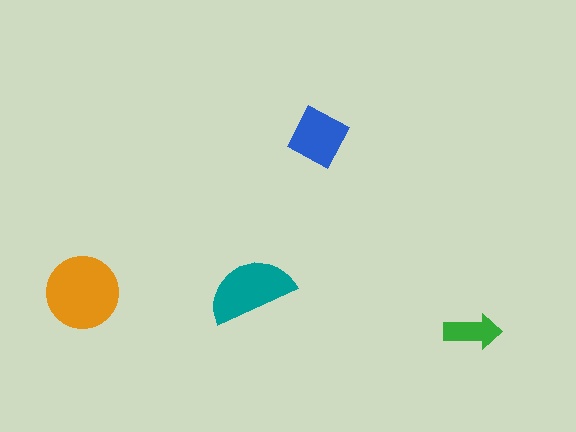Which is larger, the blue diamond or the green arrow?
The blue diamond.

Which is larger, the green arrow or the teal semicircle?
The teal semicircle.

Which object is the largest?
The orange circle.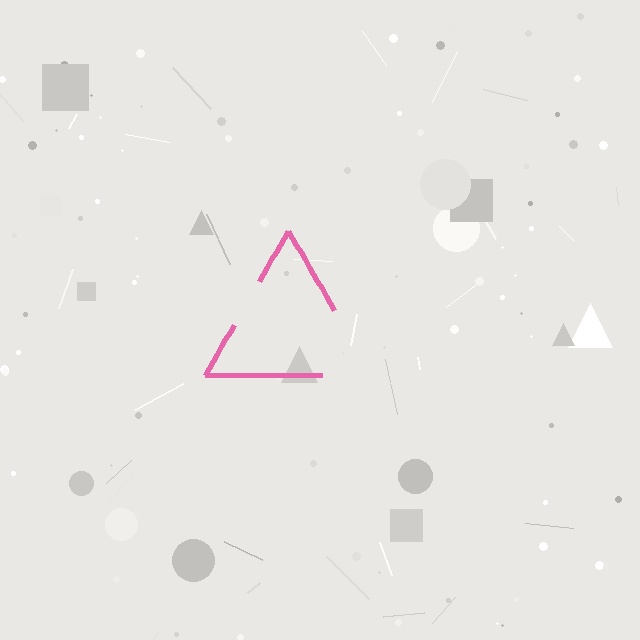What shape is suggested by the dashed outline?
The dashed outline suggests a triangle.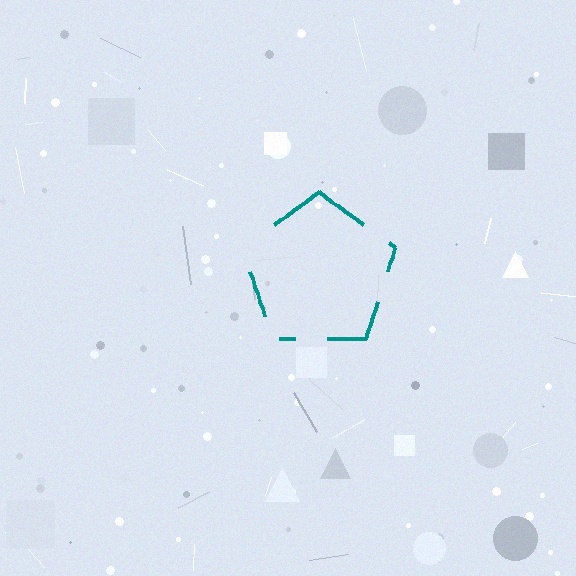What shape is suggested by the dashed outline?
The dashed outline suggests a pentagon.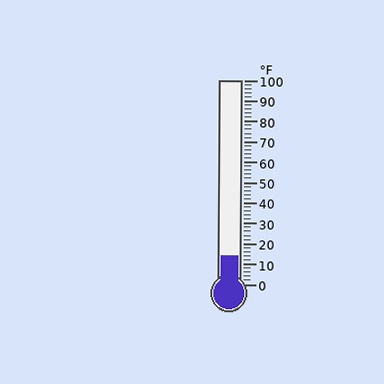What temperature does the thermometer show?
The thermometer shows approximately 14°F.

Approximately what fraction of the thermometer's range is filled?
The thermometer is filled to approximately 15% of its range.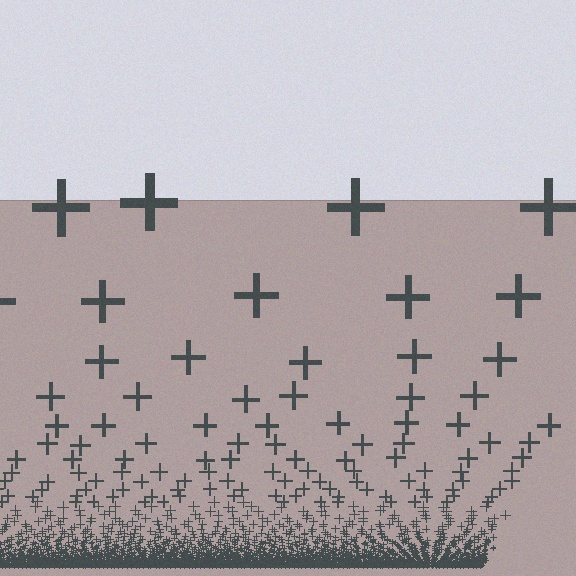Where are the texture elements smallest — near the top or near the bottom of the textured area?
Near the bottom.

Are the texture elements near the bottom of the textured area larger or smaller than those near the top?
Smaller. The gradient is inverted — elements near the bottom are smaller and denser.